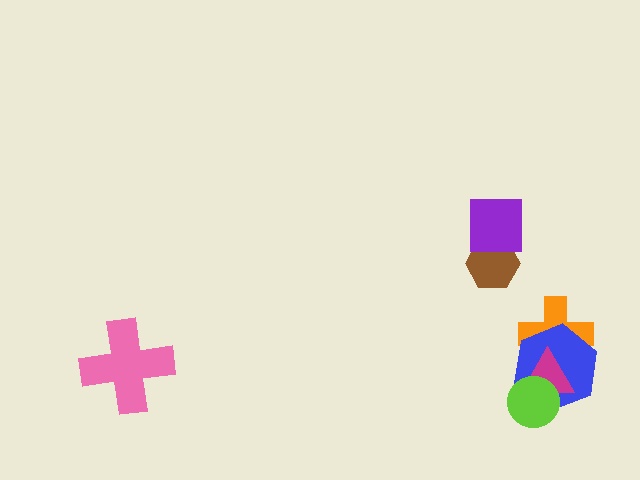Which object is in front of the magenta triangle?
The lime circle is in front of the magenta triangle.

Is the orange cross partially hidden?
Yes, it is partially covered by another shape.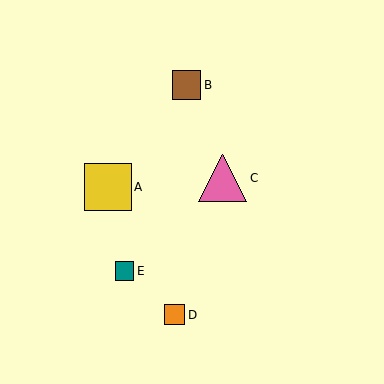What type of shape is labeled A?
Shape A is a yellow square.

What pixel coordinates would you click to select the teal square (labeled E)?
Click at (125, 271) to select the teal square E.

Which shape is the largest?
The pink triangle (labeled C) is the largest.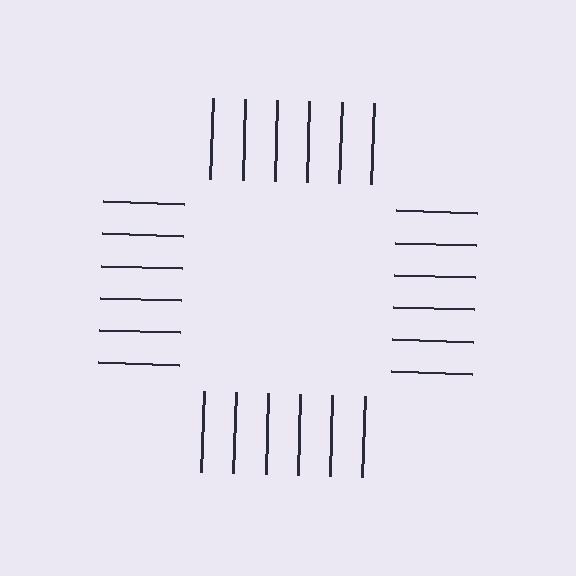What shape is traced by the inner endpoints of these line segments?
An illusory square — the line segments terminate on its edges but no continuous stroke is drawn.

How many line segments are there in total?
24 — 6 along each of the 4 edges.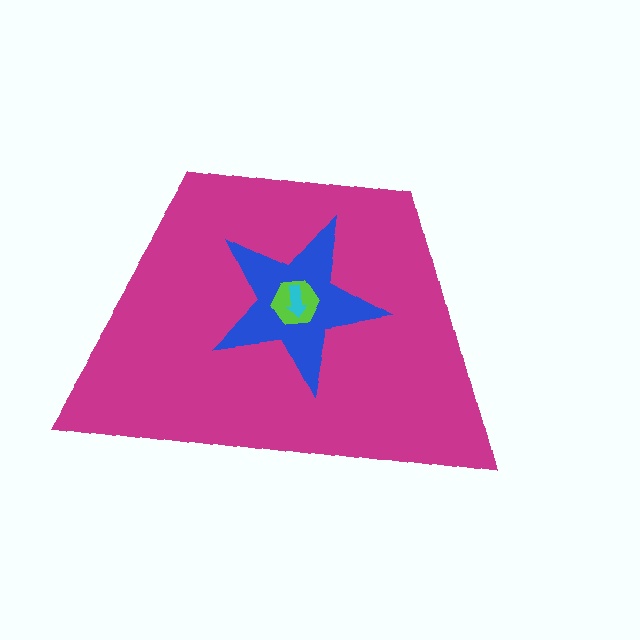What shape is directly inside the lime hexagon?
The cyan arrow.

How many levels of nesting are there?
4.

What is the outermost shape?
The magenta trapezoid.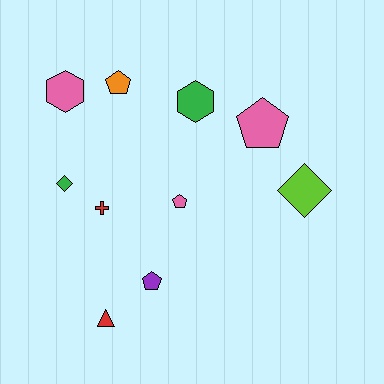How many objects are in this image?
There are 10 objects.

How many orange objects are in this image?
There is 1 orange object.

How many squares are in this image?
There are no squares.